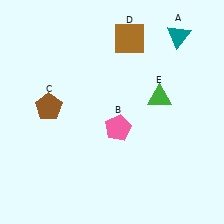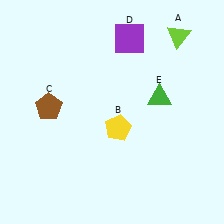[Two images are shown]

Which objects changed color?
A changed from teal to lime. B changed from pink to yellow. D changed from brown to purple.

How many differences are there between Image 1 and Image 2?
There are 3 differences between the two images.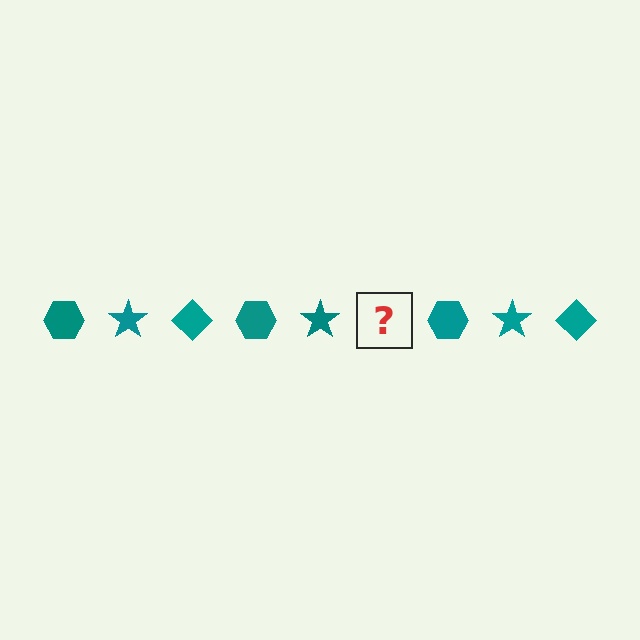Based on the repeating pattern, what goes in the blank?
The blank should be a teal diamond.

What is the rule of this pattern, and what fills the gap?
The rule is that the pattern cycles through hexagon, star, diamond shapes in teal. The gap should be filled with a teal diamond.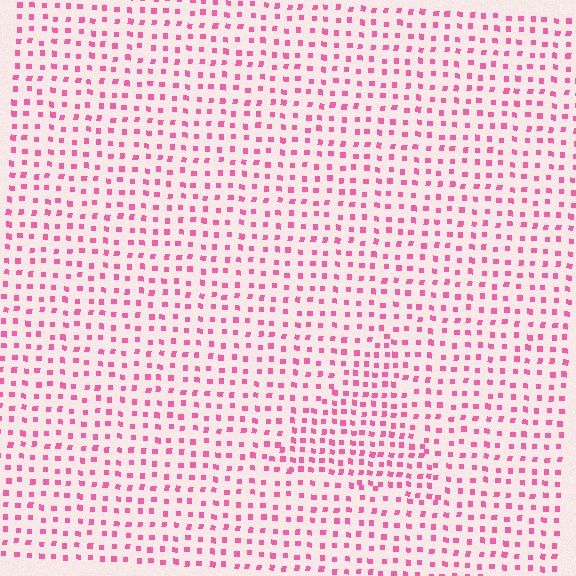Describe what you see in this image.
The image contains small pink elements arranged at two different densities. A triangle-shaped region is visible where the elements are more densely packed than the surrounding area.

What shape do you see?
I see a triangle.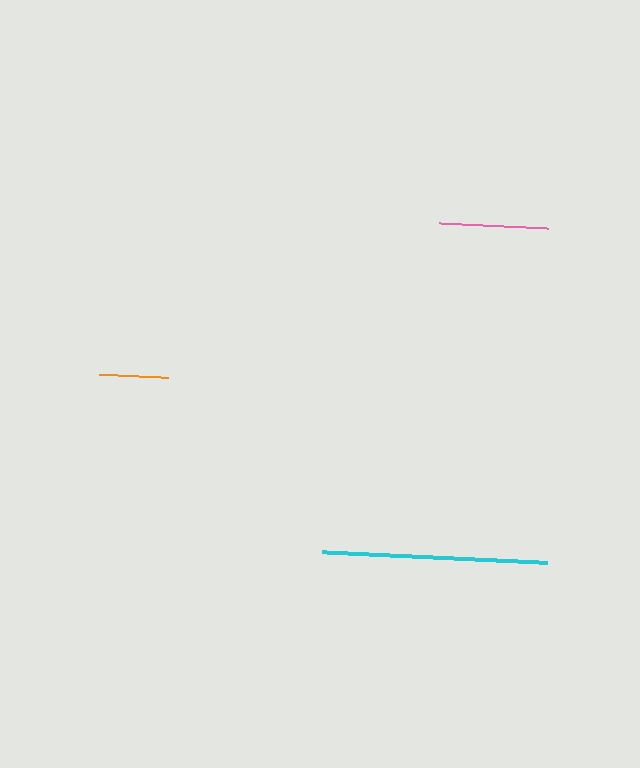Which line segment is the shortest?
The orange line is the shortest at approximately 69 pixels.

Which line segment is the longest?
The cyan line is the longest at approximately 225 pixels.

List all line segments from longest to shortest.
From longest to shortest: cyan, pink, orange.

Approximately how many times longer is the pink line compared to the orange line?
The pink line is approximately 1.6 times the length of the orange line.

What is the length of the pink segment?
The pink segment is approximately 109 pixels long.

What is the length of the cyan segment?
The cyan segment is approximately 225 pixels long.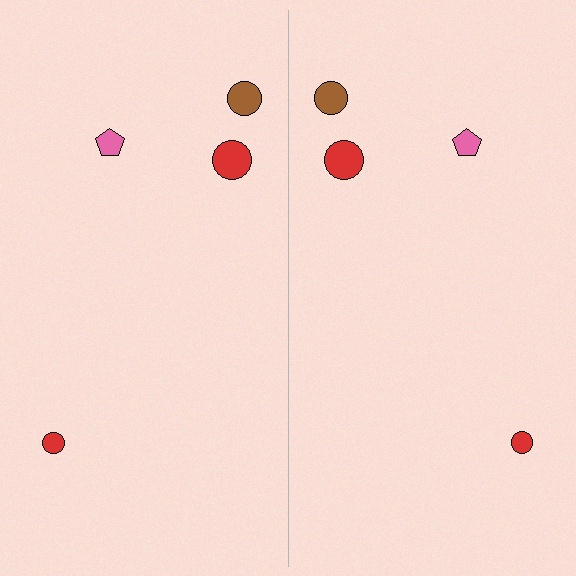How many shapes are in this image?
There are 8 shapes in this image.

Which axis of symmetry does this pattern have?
The pattern has a vertical axis of symmetry running through the center of the image.